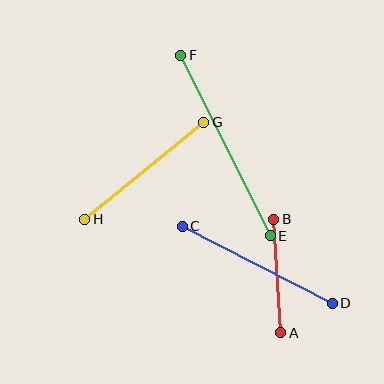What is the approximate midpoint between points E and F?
The midpoint is at approximately (225, 145) pixels.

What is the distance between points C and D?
The distance is approximately 169 pixels.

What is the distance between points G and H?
The distance is approximately 154 pixels.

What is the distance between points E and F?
The distance is approximately 202 pixels.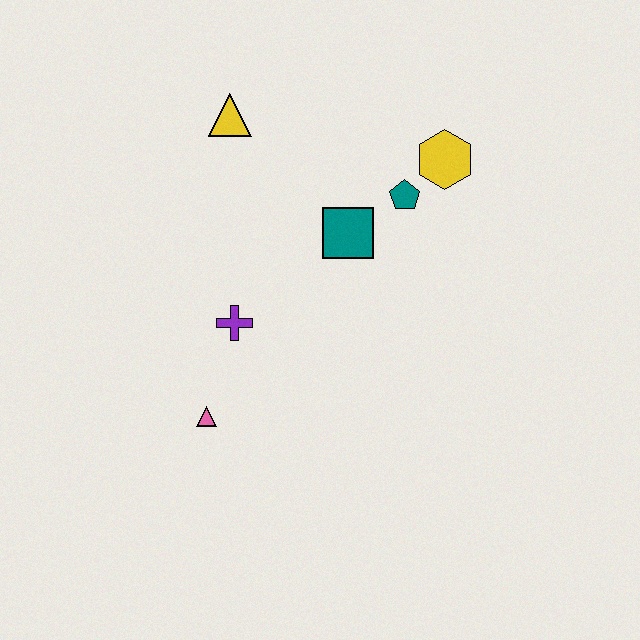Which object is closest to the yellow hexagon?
The teal pentagon is closest to the yellow hexagon.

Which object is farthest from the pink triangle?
The yellow hexagon is farthest from the pink triangle.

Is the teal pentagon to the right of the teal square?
Yes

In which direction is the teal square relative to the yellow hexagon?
The teal square is to the left of the yellow hexagon.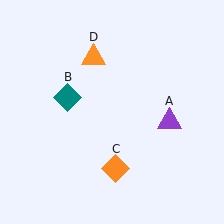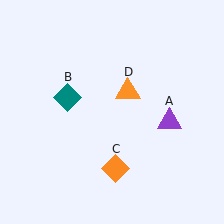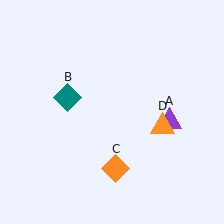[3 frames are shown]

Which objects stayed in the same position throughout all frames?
Purple triangle (object A) and teal diamond (object B) and orange diamond (object C) remained stationary.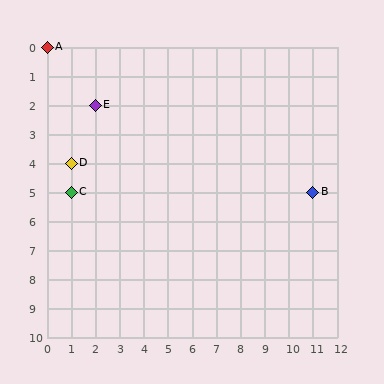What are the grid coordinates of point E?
Point E is at grid coordinates (2, 2).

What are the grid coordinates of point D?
Point D is at grid coordinates (1, 4).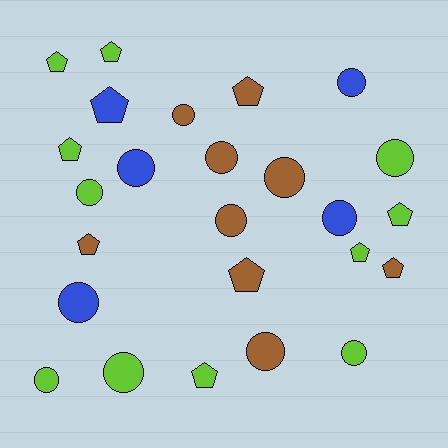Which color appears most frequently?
Lime, with 11 objects.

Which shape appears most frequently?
Circle, with 14 objects.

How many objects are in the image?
There are 25 objects.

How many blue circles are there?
There are 4 blue circles.